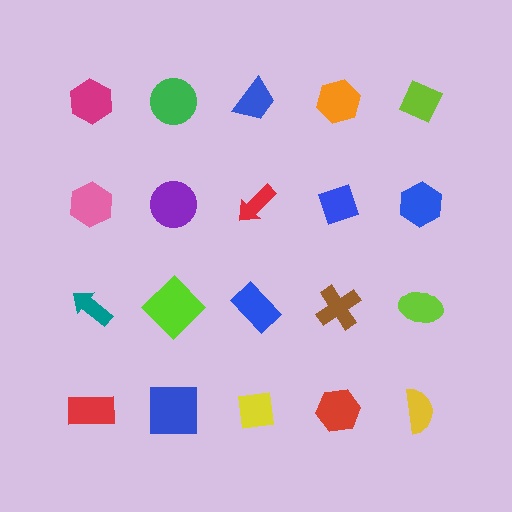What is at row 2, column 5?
A blue hexagon.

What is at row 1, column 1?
A magenta hexagon.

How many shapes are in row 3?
5 shapes.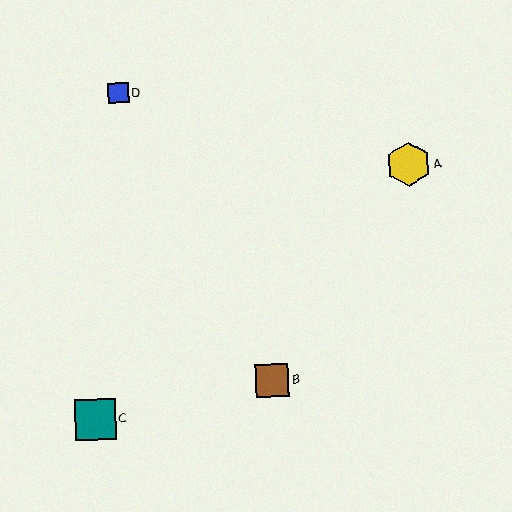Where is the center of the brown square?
The center of the brown square is at (272, 381).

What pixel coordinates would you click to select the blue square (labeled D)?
Click at (119, 93) to select the blue square D.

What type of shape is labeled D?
Shape D is a blue square.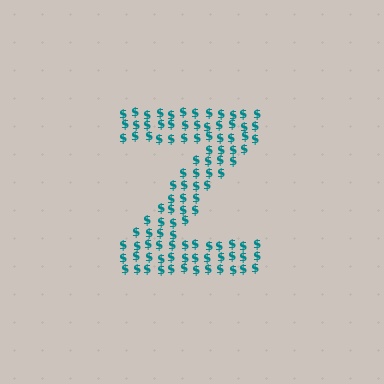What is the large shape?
The large shape is the letter Z.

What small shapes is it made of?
It is made of small dollar signs.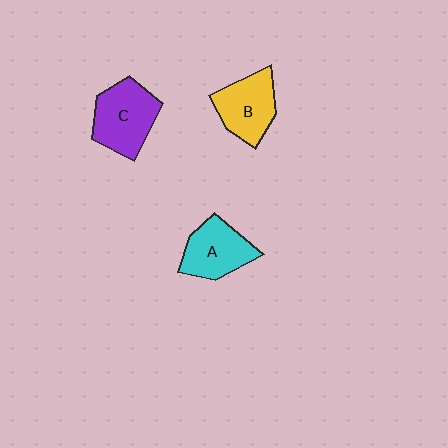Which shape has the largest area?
Shape C (purple).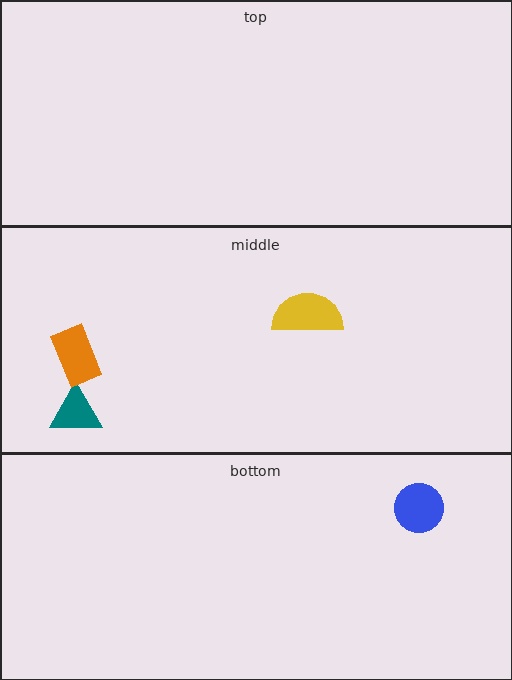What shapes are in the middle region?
The yellow semicircle, the teal triangle, the orange rectangle.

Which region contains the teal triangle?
The middle region.